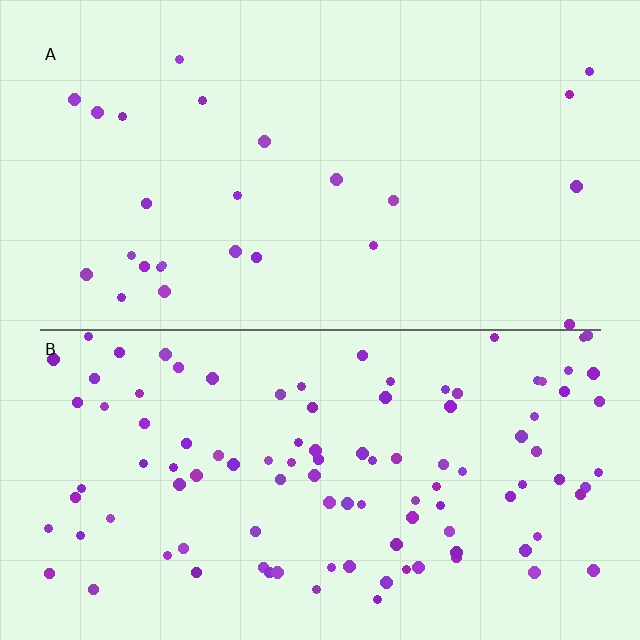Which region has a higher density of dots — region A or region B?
B (the bottom).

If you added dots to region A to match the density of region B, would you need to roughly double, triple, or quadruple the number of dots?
Approximately quadruple.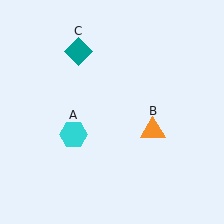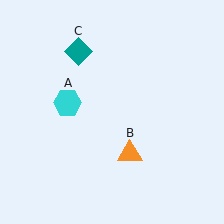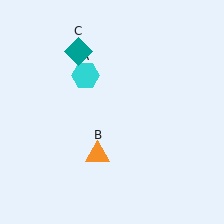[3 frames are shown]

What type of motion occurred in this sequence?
The cyan hexagon (object A), orange triangle (object B) rotated clockwise around the center of the scene.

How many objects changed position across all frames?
2 objects changed position: cyan hexagon (object A), orange triangle (object B).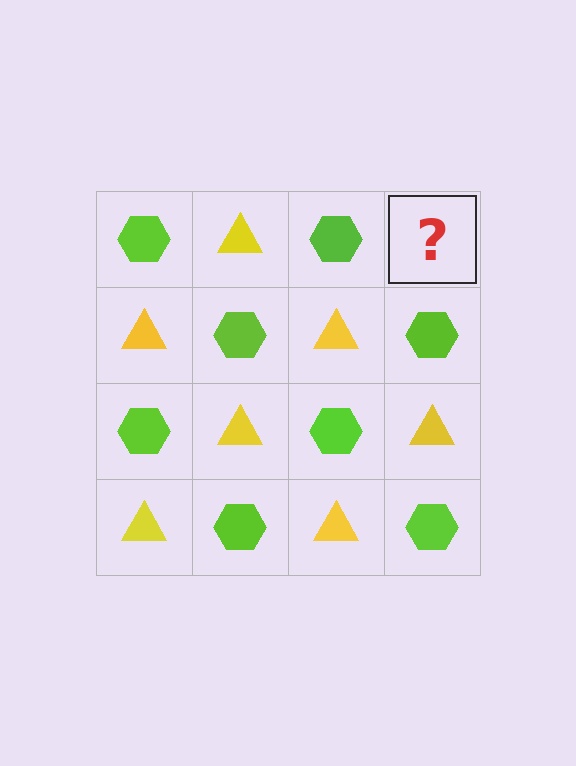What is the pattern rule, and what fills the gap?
The rule is that it alternates lime hexagon and yellow triangle in a checkerboard pattern. The gap should be filled with a yellow triangle.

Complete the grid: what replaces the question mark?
The question mark should be replaced with a yellow triangle.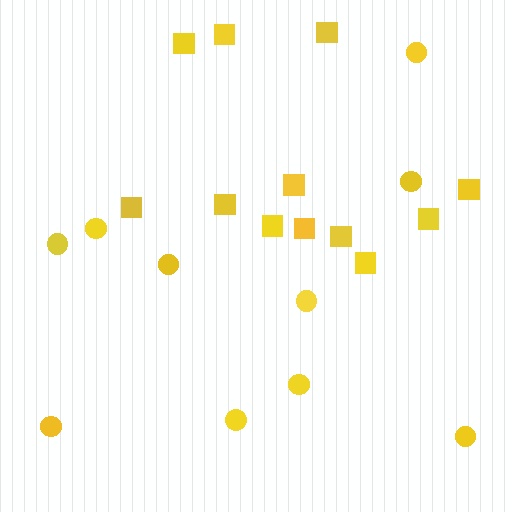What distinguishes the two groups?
There are 2 groups: one group of circles (10) and one group of squares (12).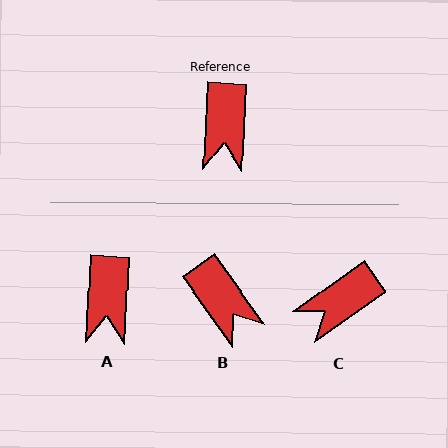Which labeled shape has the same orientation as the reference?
A.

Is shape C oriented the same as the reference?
No, it is off by about 51 degrees.